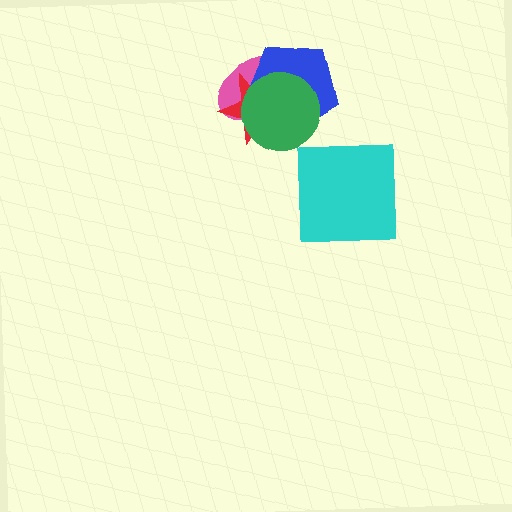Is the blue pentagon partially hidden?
Yes, it is partially covered by another shape.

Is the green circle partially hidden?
No, no other shape covers it.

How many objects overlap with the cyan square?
0 objects overlap with the cyan square.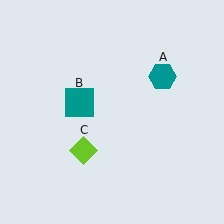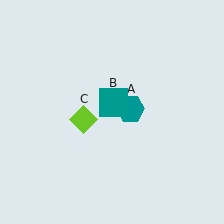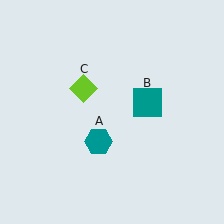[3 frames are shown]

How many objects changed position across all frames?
3 objects changed position: teal hexagon (object A), teal square (object B), lime diamond (object C).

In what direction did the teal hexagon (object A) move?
The teal hexagon (object A) moved down and to the left.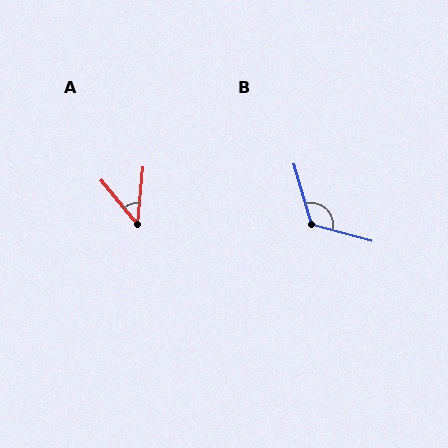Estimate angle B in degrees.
Approximately 122 degrees.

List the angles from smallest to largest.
A (45°), B (122°).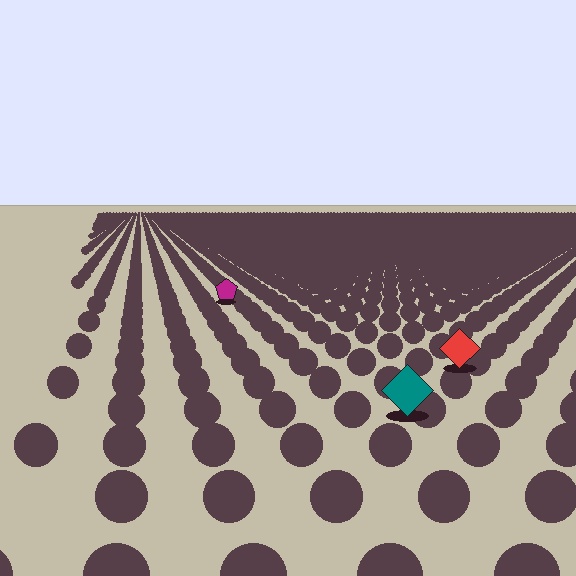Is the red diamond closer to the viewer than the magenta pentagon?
Yes. The red diamond is closer — you can tell from the texture gradient: the ground texture is coarser near it.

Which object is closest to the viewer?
The teal diamond is closest. The texture marks near it are larger and more spread out.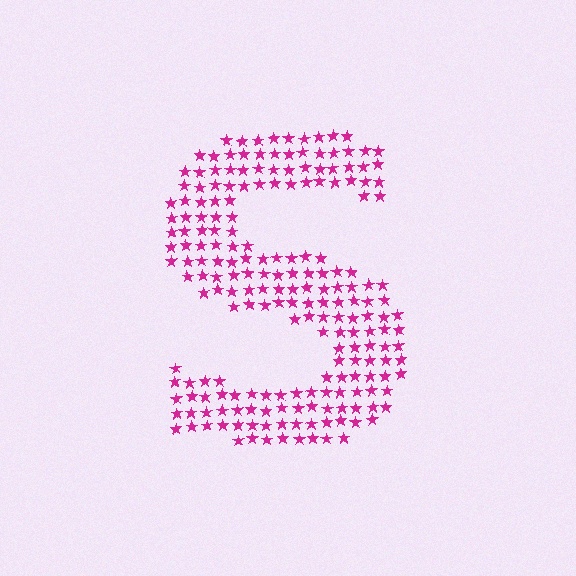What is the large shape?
The large shape is the letter S.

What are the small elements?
The small elements are stars.